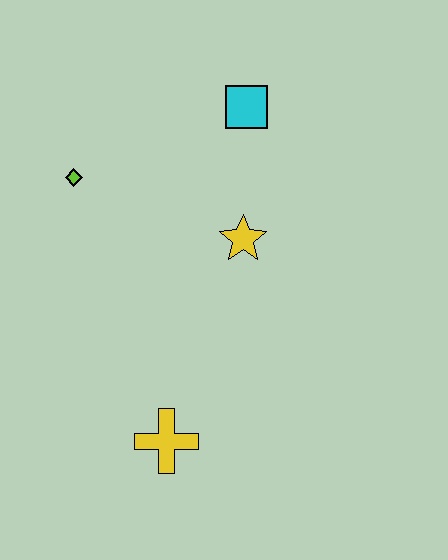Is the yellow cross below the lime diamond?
Yes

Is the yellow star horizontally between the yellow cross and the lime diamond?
No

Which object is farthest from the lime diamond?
The yellow cross is farthest from the lime diamond.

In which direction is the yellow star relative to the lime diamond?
The yellow star is to the right of the lime diamond.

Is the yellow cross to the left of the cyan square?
Yes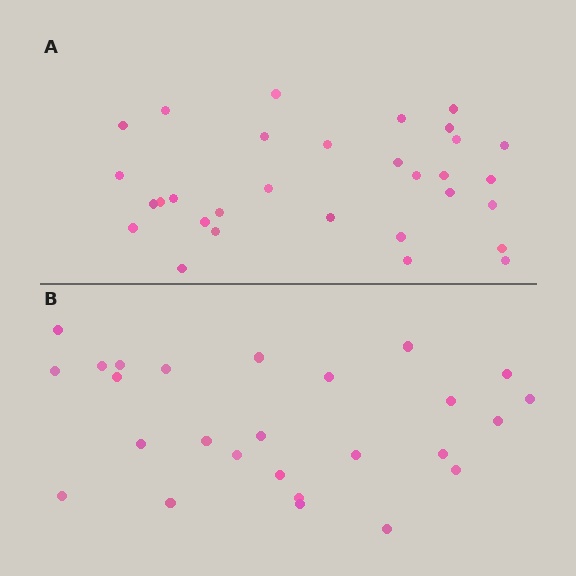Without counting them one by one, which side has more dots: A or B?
Region A (the top region) has more dots.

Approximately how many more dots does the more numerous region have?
Region A has about 5 more dots than region B.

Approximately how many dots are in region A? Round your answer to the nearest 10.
About 30 dots. (The exact count is 31, which rounds to 30.)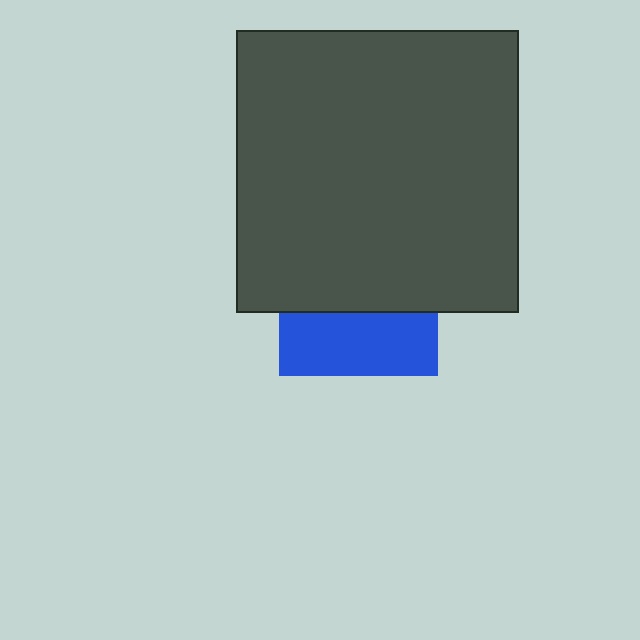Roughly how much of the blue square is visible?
A small part of it is visible (roughly 39%).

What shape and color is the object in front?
The object in front is a dark gray square.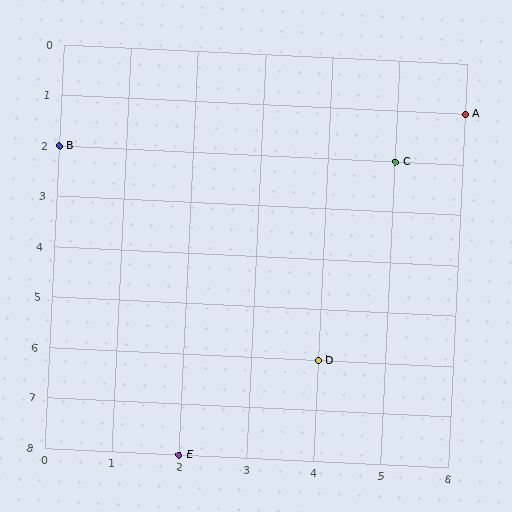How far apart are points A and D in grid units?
Points A and D are 2 columns and 5 rows apart (about 5.4 grid units diagonally).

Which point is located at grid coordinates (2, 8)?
Point E is at (2, 8).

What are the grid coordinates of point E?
Point E is at grid coordinates (2, 8).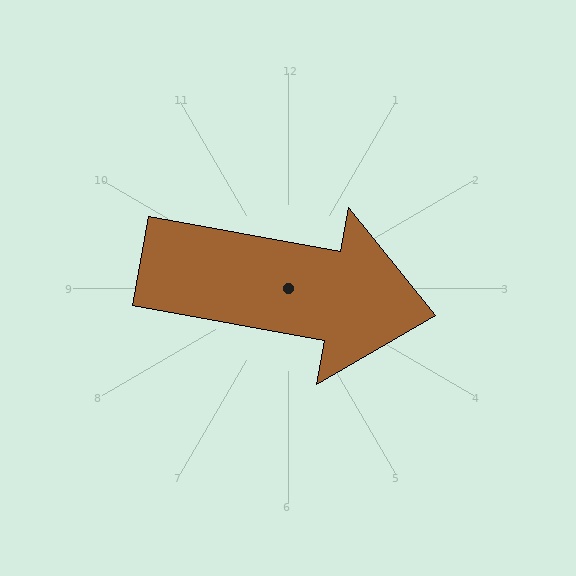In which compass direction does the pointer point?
East.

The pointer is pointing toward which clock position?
Roughly 3 o'clock.